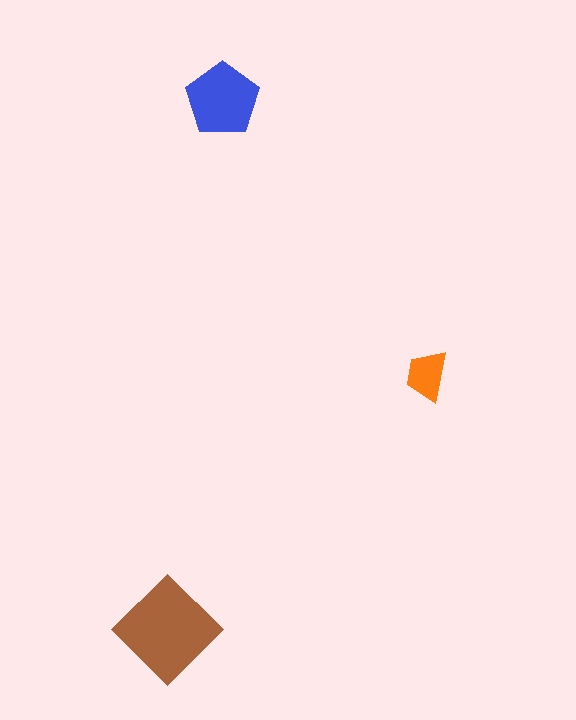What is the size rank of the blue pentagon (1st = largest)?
2nd.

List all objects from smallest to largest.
The orange trapezoid, the blue pentagon, the brown diamond.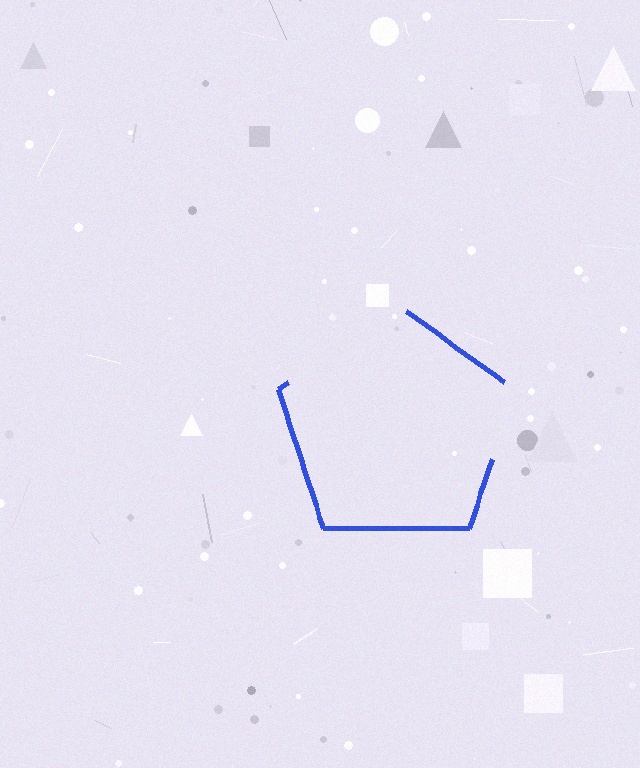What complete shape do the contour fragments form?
The contour fragments form a pentagon.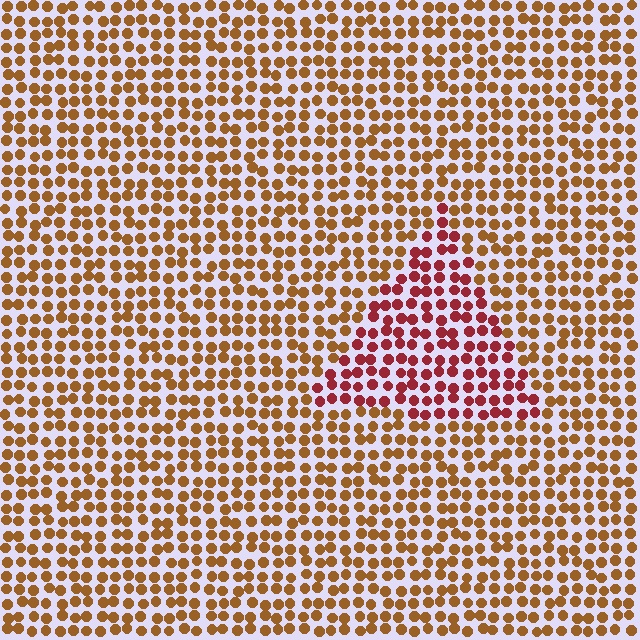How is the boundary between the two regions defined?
The boundary is defined purely by a slight shift in hue (about 39 degrees). Spacing, size, and orientation are identical on both sides.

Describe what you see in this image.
The image is filled with small brown elements in a uniform arrangement. A triangle-shaped region is visible where the elements are tinted to a slightly different hue, forming a subtle color boundary.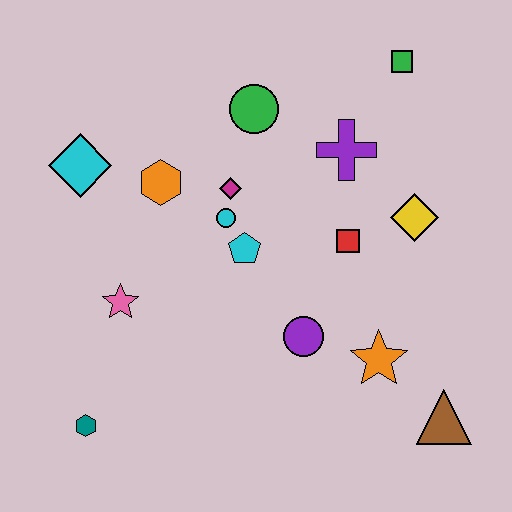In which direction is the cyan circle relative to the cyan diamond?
The cyan circle is to the right of the cyan diamond.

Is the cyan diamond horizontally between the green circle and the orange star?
No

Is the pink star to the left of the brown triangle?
Yes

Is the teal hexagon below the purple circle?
Yes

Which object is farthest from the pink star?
The green square is farthest from the pink star.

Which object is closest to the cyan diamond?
The orange hexagon is closest to the cyan diamond.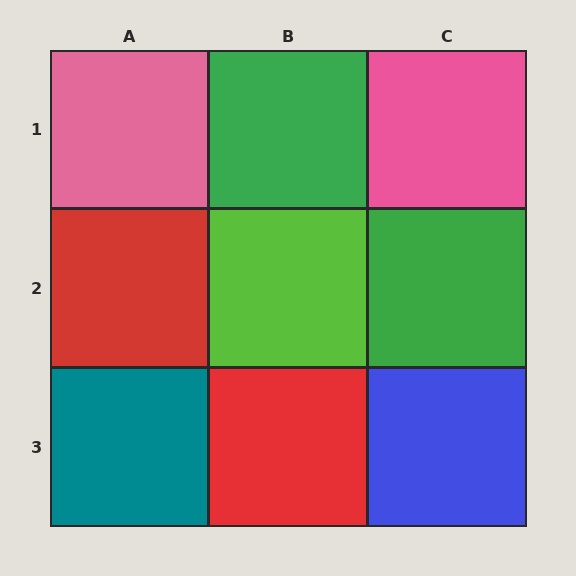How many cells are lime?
1 cell is lime.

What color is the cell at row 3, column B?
Red.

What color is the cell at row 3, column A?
Teal.